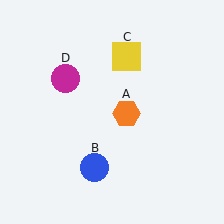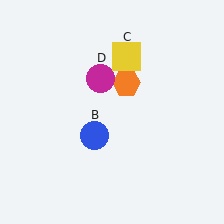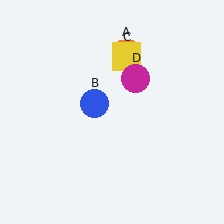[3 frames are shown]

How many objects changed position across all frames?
3 objects changed position: orange hexagon (object A), blue circle (object B), magenta circle (object D).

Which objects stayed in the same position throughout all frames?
Yellow square (object C) remained stationary.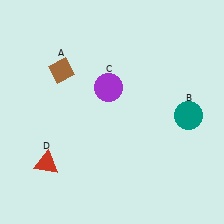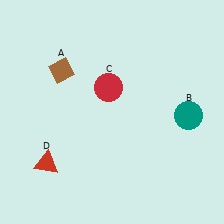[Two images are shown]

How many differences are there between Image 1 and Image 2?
There is 1 difference between the two images.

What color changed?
The circle (C) changed from purple in Image 1 to red in Image 2.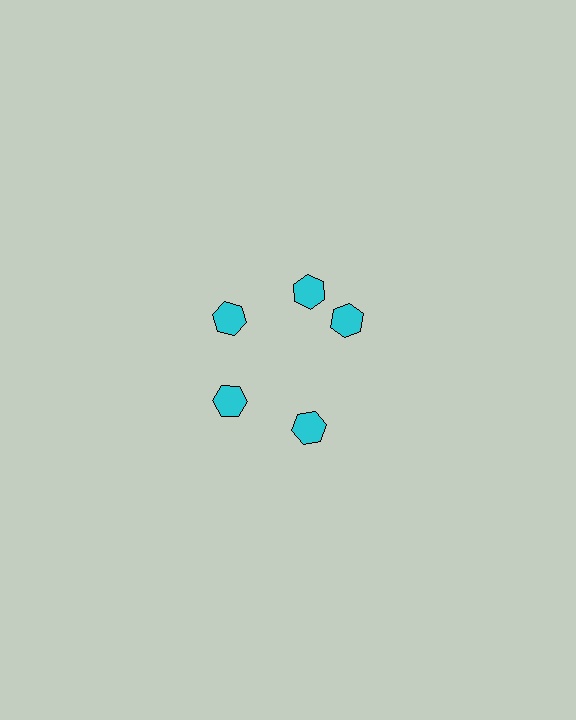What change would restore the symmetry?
The symmetry would be restored by rotating it back into even spacing with its neighbors so that all 5 hexagons sit at equal angles and equal distance from the center.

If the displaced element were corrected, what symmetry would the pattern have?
It would have 5-fold rotational symmetry — the pattern would map onto itself every 72 degrees.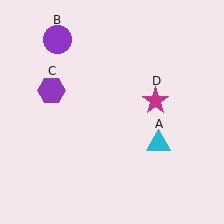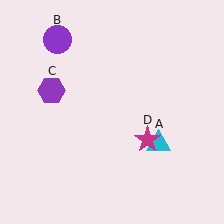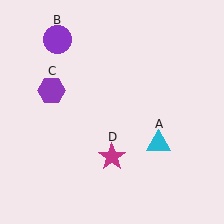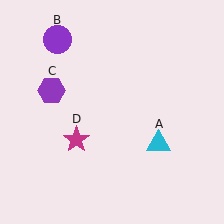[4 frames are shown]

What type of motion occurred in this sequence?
The magenta star (object D) rotated clockwise around the center of the scene.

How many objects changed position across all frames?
1 object changed position: magenta star (object D).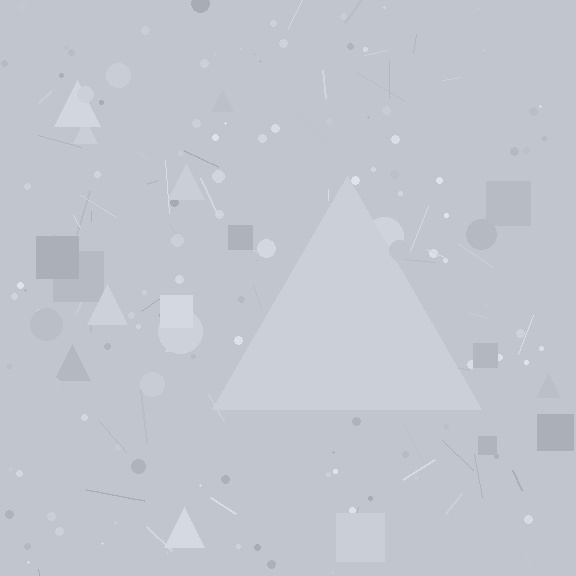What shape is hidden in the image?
A triangle is hidden in the image.